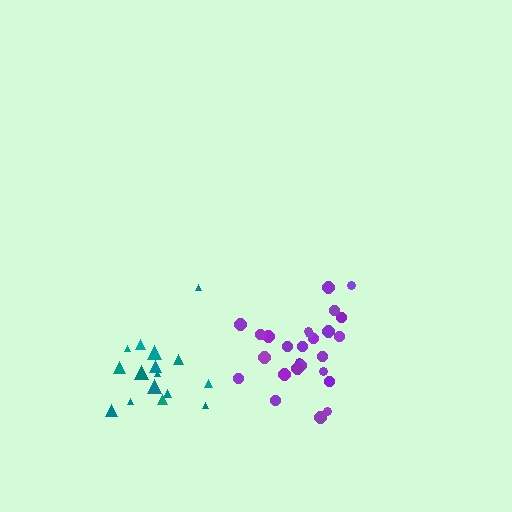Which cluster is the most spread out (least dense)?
Teal.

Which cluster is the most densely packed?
Purple.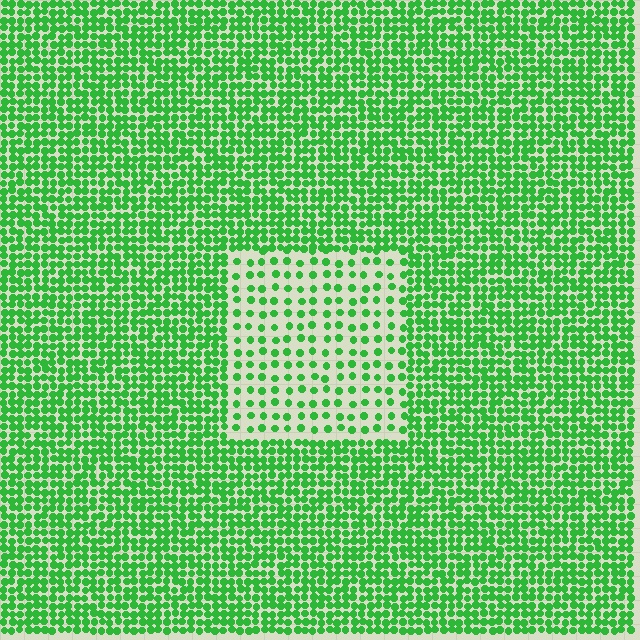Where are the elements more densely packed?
The elements are more densely packed outside the rectangle boundary.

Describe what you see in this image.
The image contains small green elements arranged at two different densities. A rectangle-shaped region is visible where the elements are less densely packed than the surrounding area.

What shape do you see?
I see a rectangle.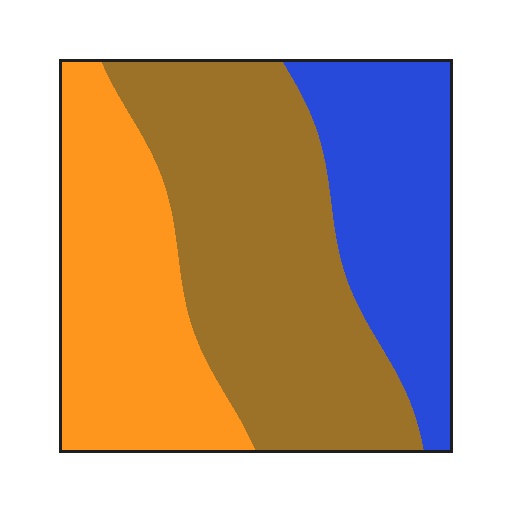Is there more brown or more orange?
Brown.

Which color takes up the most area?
Brown, at roughly 45%.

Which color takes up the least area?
Blue, at roughly 25%.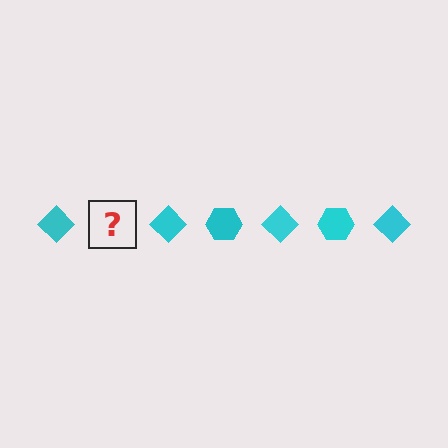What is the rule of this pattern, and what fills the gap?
The rule is that the pattern cycles through diamond, hexagon shapes in cyan. The gap should be filled with a cyan hexagon.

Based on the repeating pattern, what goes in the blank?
The blank should be a cyan hexagon.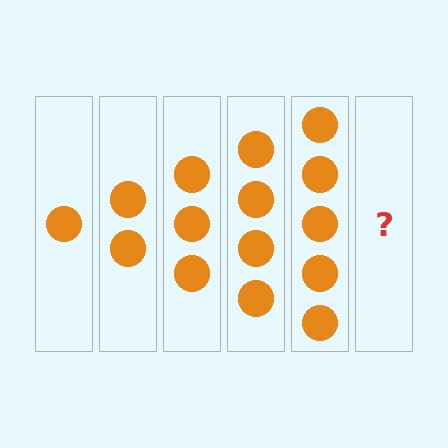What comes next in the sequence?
The next element should be 6 circles.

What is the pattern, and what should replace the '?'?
The pattern is that each step adds one more circle. The '?' should be 6 circles.